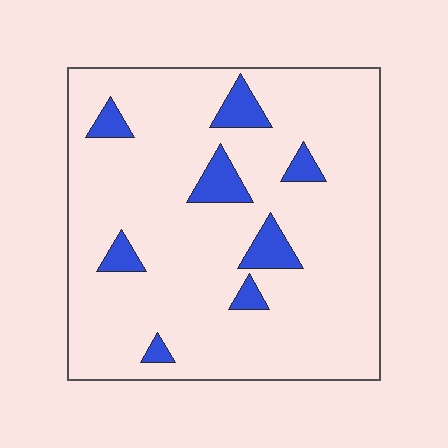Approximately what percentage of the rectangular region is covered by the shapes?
Approximately 10%.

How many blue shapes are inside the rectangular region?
8.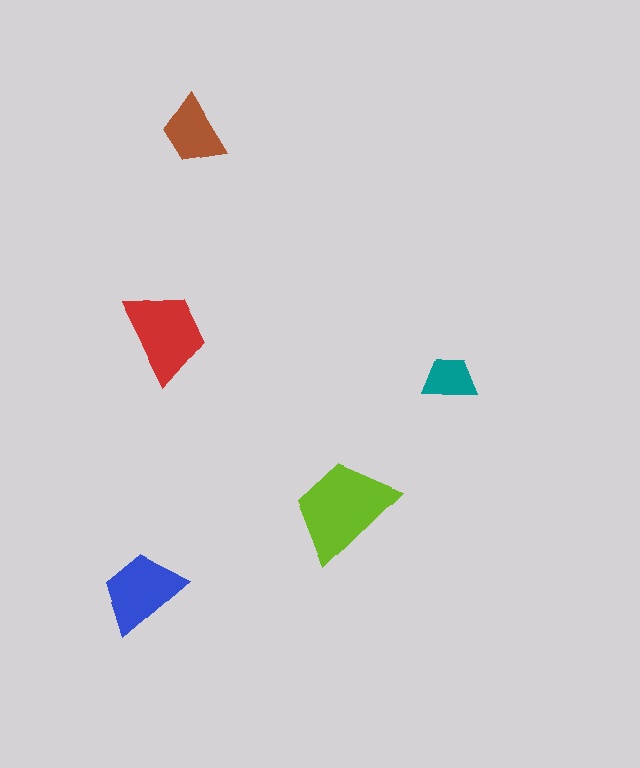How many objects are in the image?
There are 5 objects in the image.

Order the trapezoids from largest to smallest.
the lime one, the red one, the blue one, the brown one, the teal one.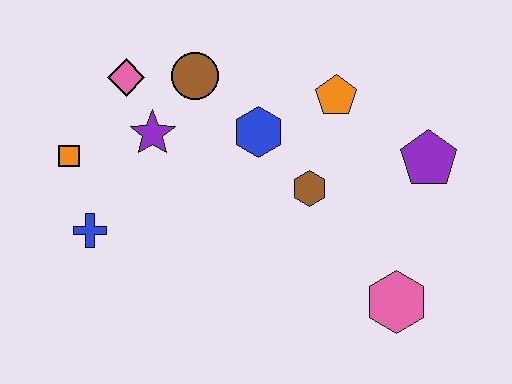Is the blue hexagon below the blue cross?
No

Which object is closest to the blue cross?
The orange square is closest to the blue cross.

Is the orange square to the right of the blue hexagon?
No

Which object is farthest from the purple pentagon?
The orange square is farthest from the purple pentagon.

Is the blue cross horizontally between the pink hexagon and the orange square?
Yes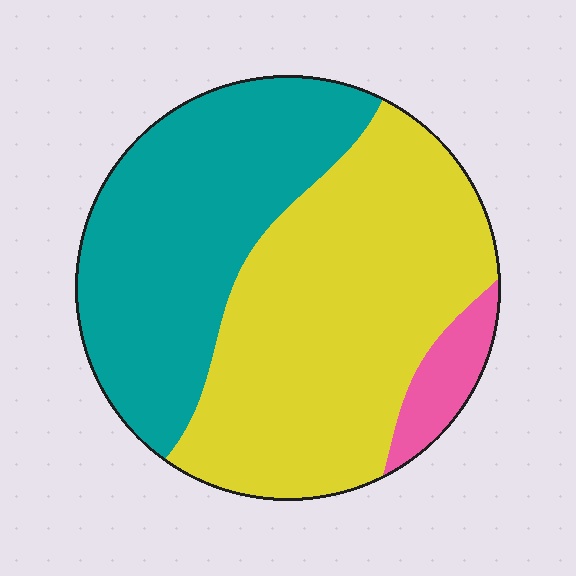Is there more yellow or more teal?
Yellow.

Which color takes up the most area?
Yellow, at roughly 55%.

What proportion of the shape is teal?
Teal takes up about two fifths (2/5) of the shape.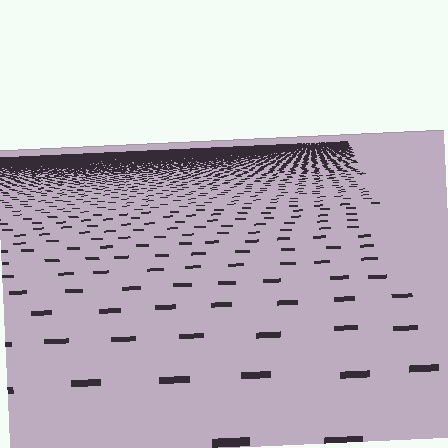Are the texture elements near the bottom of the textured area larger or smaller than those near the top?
Larger. Near the bottom, elements are closer to the viewer and appear at a bigger on-screen size.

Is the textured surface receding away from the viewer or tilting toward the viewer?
The surface is receding away from the viewer. Texture elements get smaller and denser toward the top.